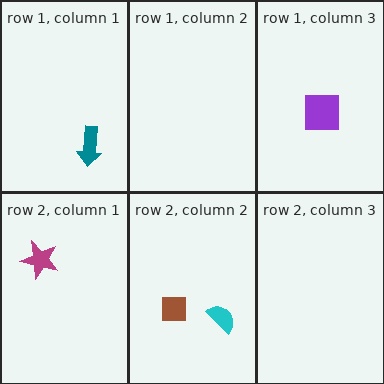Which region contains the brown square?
The row 2, column 2 region.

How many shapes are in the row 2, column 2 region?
2.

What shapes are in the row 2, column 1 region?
The magenta star.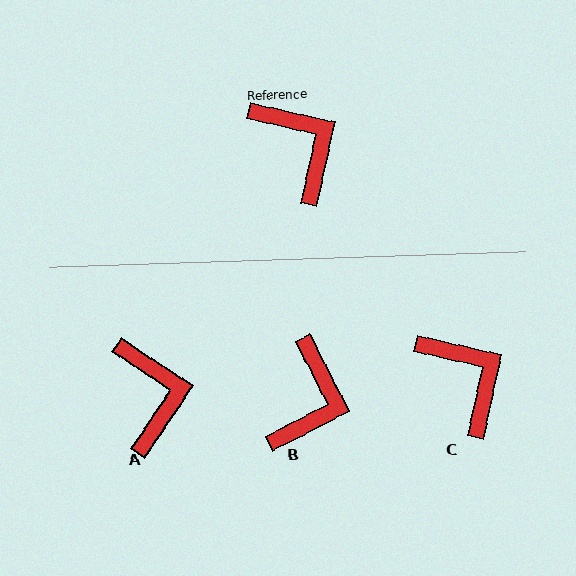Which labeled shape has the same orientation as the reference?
C.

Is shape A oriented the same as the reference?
No, it is off by about 21 degrees.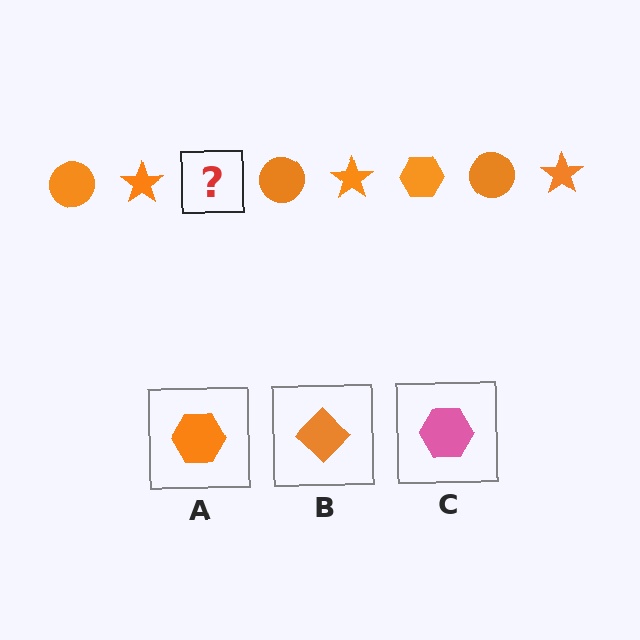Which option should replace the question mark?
Option A.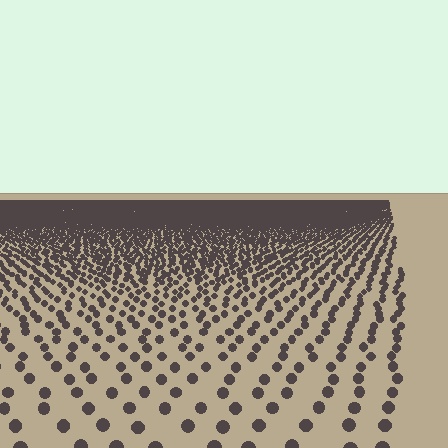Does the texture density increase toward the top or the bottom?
Density increases toward the top.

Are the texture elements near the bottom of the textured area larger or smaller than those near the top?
Larger. Near the bottom, elements are closer to the viewer and appear at a bigger on-screen size.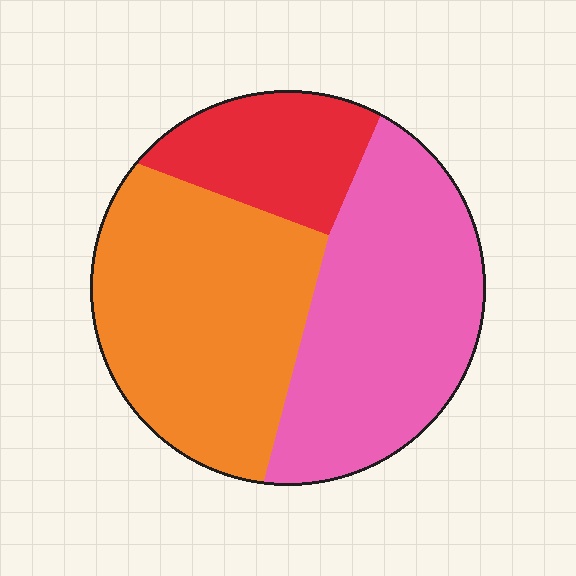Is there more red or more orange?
Orange.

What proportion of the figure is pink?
Pink takes up about two fifths (2/5) of the figure.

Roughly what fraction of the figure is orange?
Orange covers 42% of the figure.